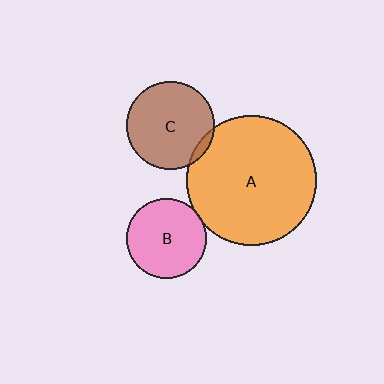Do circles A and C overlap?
Yes.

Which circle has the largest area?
Circle A (orange).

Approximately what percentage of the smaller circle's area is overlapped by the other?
Approximately 5%.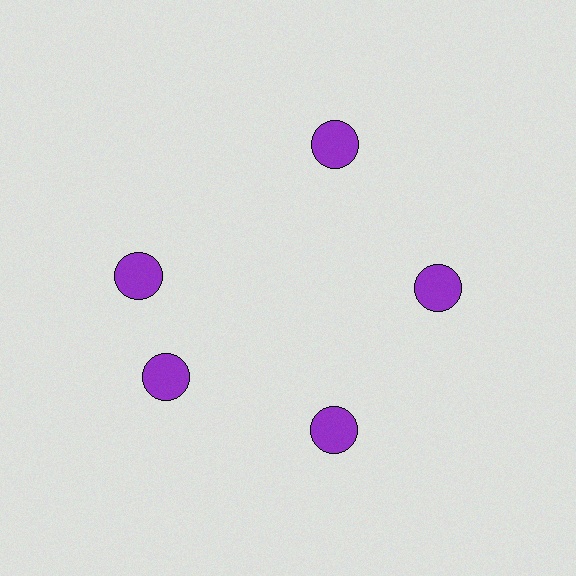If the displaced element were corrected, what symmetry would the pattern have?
It would have 5-fold rotational symmetry — the pattern would map onto itself every 72 degrees.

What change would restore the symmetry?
The symmetry would be restored by rotating it back into even spacing with its neighbors so that all 5 circles sit at equal angles and equal distance from the center.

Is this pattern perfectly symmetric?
No. The 5 purple circles are arranged in a ring, but one element near the 10 o'clock position is rotated out of alignment along the ring, breaking the 5-fold rotational symmetry.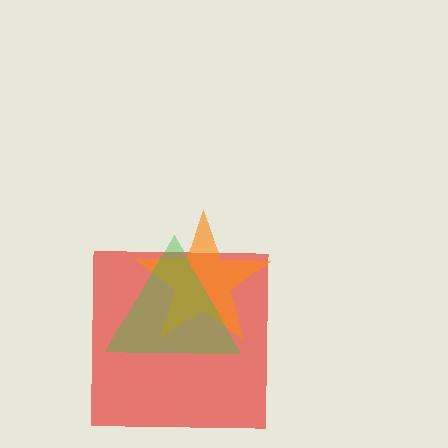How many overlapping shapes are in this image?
There are 3 overlapping shapes in the image.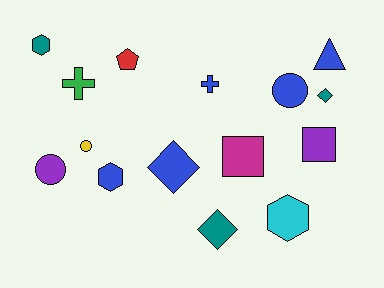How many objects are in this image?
There are 15 objects.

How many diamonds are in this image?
There are 3 diamonds.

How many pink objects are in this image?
There are no pink objects.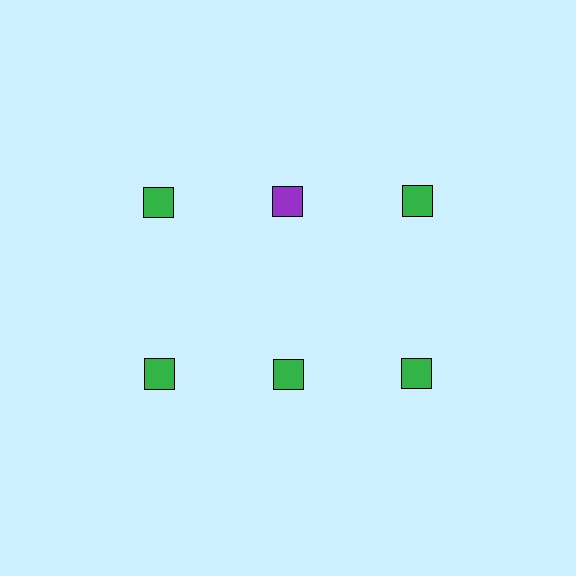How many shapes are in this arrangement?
There are 6 shapes arranged in a grid pattern.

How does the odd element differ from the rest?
It has a different color: purple instead of green.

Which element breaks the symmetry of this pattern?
The purple square in the top row, second from left column breaks the symmetry. All other shapes are green squares.